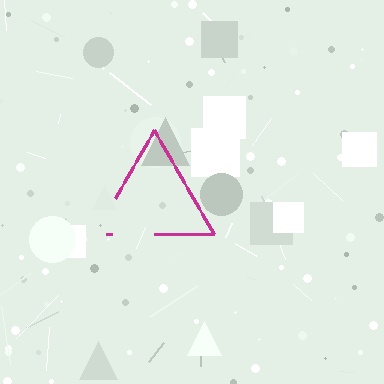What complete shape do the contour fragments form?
The contour fragments form a triangle.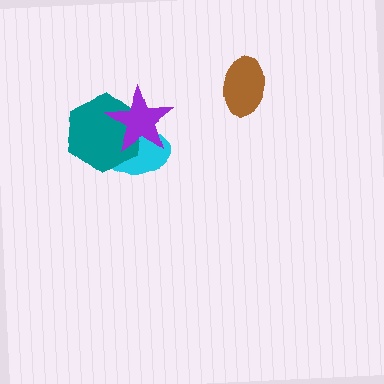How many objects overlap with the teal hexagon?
2 objects overlap with the teal hexagon.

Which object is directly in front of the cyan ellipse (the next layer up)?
The teal hexagon is directly in front of the cyan ellipse.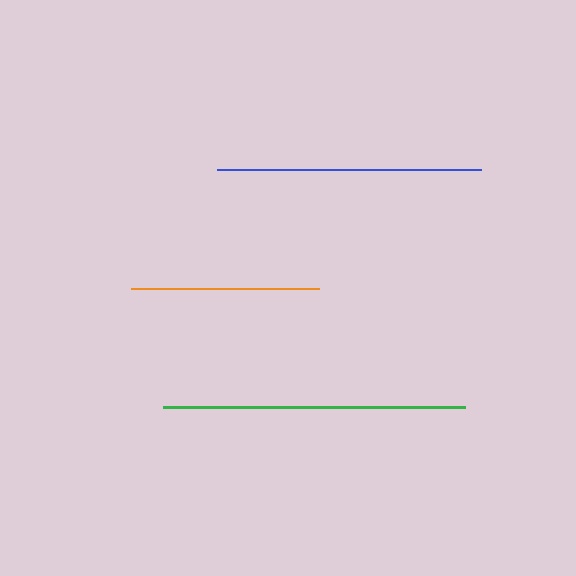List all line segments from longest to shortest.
From longest to shortest: green, blue, orange.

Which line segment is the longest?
The green line is the longest at approximately 302 pixels.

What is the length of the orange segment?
The orange segment is approximately 188 pixels long.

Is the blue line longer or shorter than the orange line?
The blue line is longer than the orange line.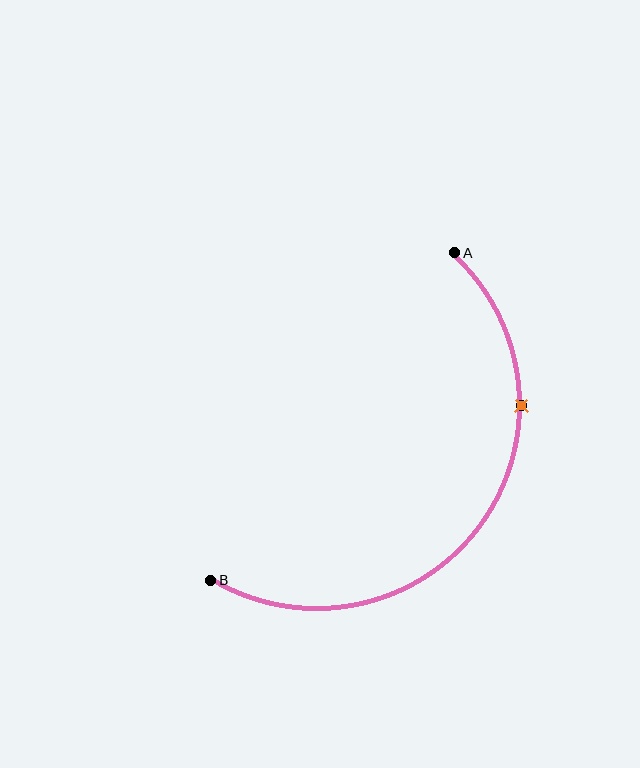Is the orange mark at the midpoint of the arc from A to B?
No. The orange mark lies on the arc but is closer to endpoint A. The arc midpoint would be at the point on the curve equidistant along the arc from both A and B.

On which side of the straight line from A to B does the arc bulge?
The arc bulges below and to the right of the straight line connecting A and B.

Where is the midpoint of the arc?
The arc midpoint is the point on the curve farthest from the straight line joining A and B. It sits below and to the right of that line.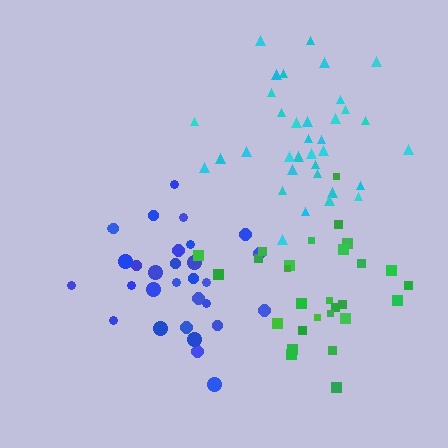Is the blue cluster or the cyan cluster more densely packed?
Cyan.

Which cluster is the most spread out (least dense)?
Blue.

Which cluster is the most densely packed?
Cyan.